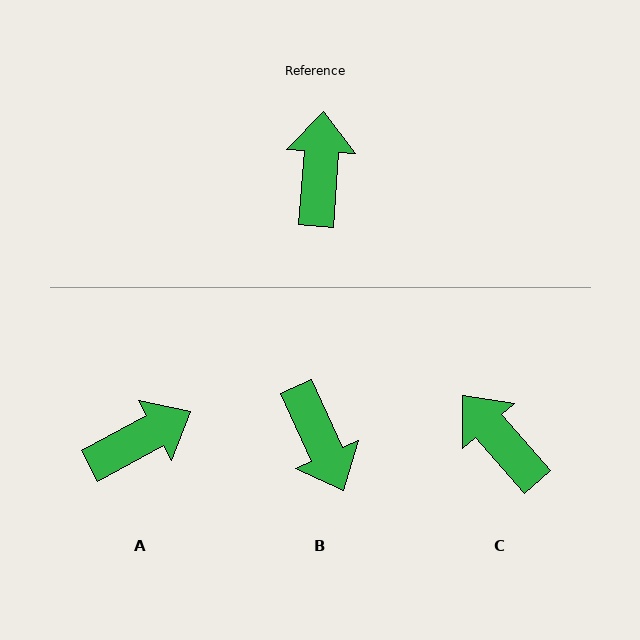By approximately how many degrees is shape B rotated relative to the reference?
Approximately 151 degrees clockwise.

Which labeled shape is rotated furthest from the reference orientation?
B, about 151 degrees away.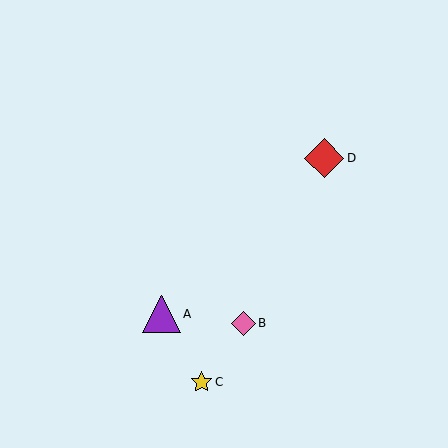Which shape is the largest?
The red diamond (labeled D) is the largest.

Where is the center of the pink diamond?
The center of the pink diamond is at (243, 323).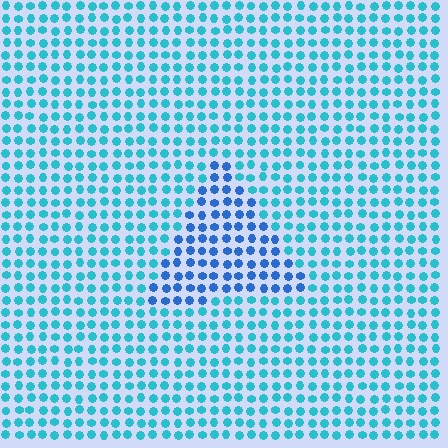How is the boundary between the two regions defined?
The boundary is defined purely by a slight shift in hue (about 32 degrees). Spacing, size, and orientation are identical on both sides.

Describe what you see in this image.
The image is filled with small cyan elements in a uniform arrangement. A triangle-shaped region is visible where the elements are tinted to a slightly different hue, forming a subtle color boundary.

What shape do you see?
I see a triangle.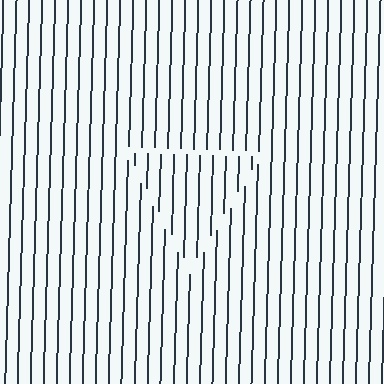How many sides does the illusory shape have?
3 sides — the line-ends trace a triangle.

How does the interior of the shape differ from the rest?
The interior of the shape contains the same grating, shifted by half a period — the contour is defined by the phase discontinuity where line-ends from the inner and outer gratings abut.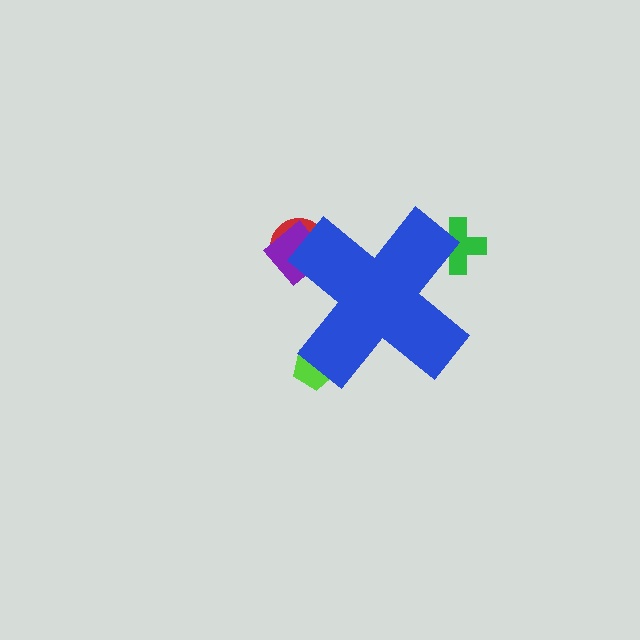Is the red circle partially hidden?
Yes, the red circle is partially hidden behind the blue cross.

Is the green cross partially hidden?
Yes, the green cross is partially hidden behind the blue cross.